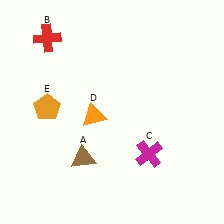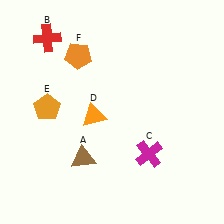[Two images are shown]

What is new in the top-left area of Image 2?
An orange pentagon (F) was added in the top-left area of Image 2.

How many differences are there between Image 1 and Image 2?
There is 1 difference between the two images.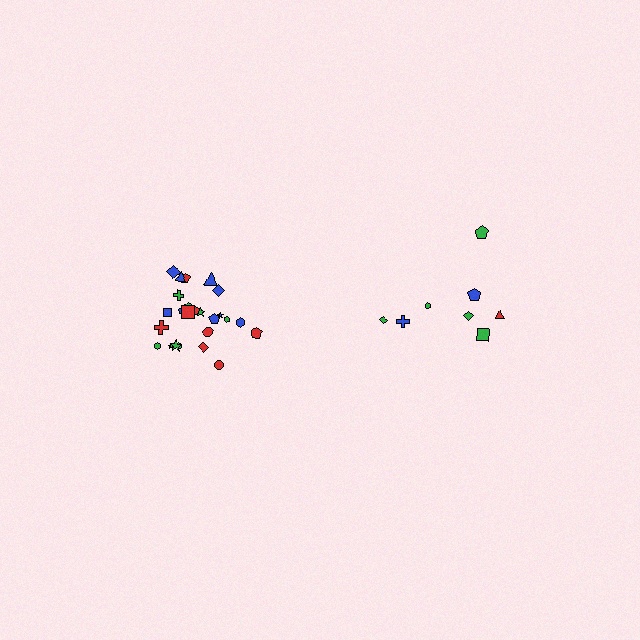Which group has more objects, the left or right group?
The left group.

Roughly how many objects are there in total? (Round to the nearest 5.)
Roughly 35 objects in total.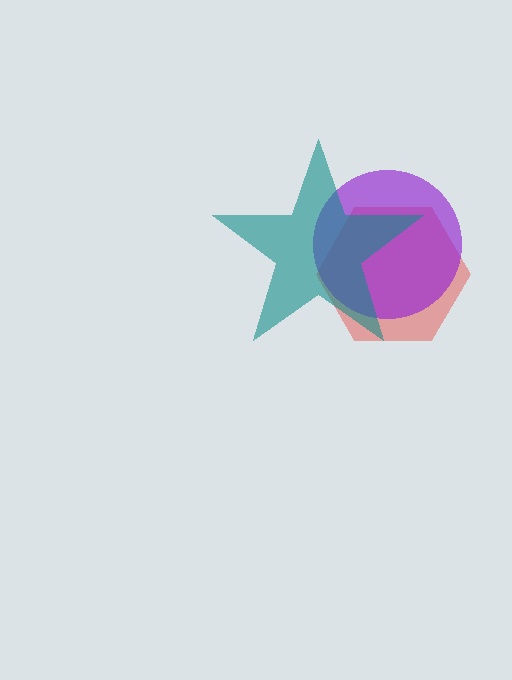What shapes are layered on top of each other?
The layered shapes are: a red hexagon, a purple circle, a teal star.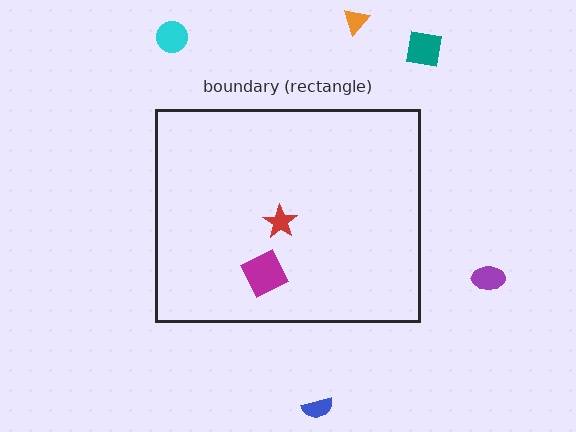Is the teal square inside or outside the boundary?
Outside.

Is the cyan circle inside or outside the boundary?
Outside.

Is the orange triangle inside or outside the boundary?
Outside.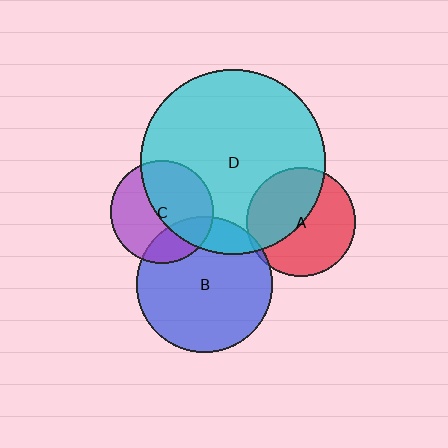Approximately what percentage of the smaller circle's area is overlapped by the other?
Approximately 45%.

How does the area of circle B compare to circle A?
Approximately 1.6 times.